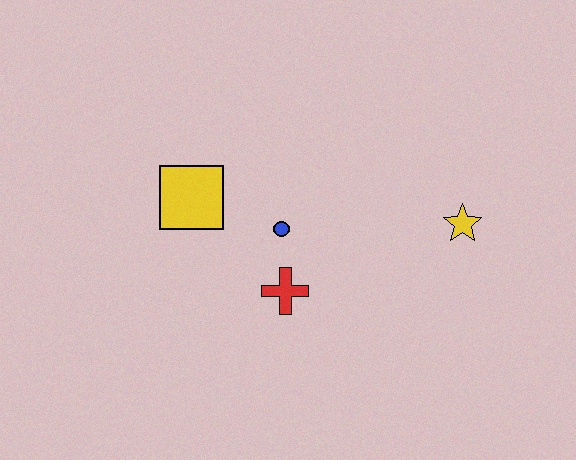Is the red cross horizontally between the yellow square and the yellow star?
Yes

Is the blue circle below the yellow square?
Yes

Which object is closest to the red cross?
The blue circle is closest to the red cross.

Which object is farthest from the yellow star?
The yellow square is farthest from the yellow star.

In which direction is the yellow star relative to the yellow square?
The yellow star is to the right of the yellow square.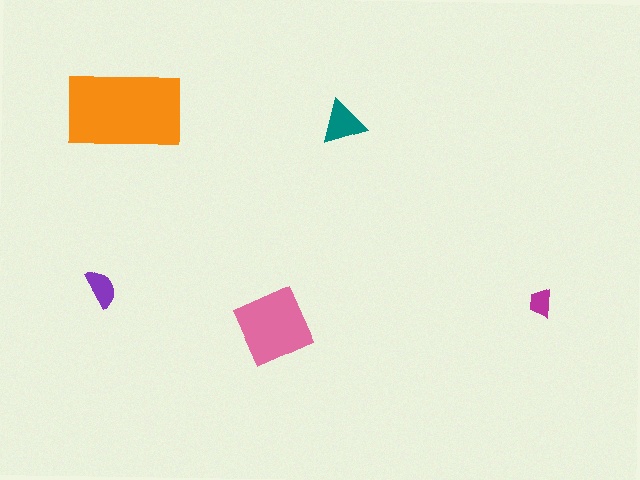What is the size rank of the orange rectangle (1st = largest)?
1st.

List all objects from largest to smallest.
The orange rectangle, the pink diamond, the teal triangle, the purple semicircle, the magenta trapezoid.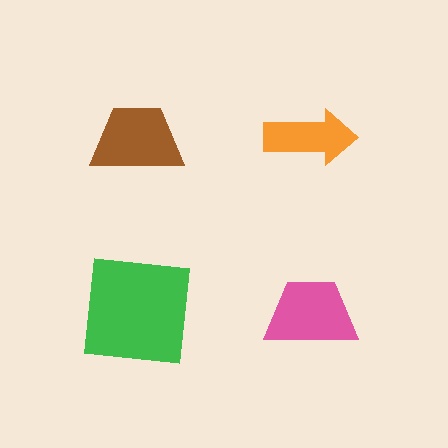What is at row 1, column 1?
A brown trapezoid.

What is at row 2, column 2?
A pink trapezoid.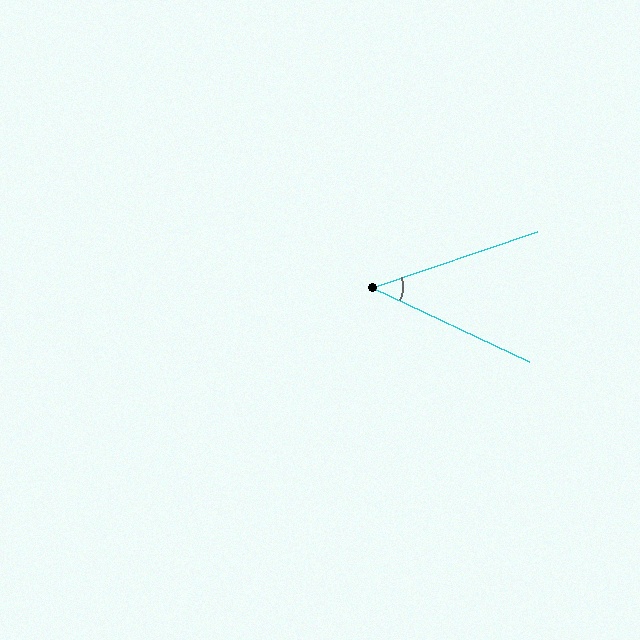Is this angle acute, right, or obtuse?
It is acute.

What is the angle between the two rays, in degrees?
Approximately 44 degrees.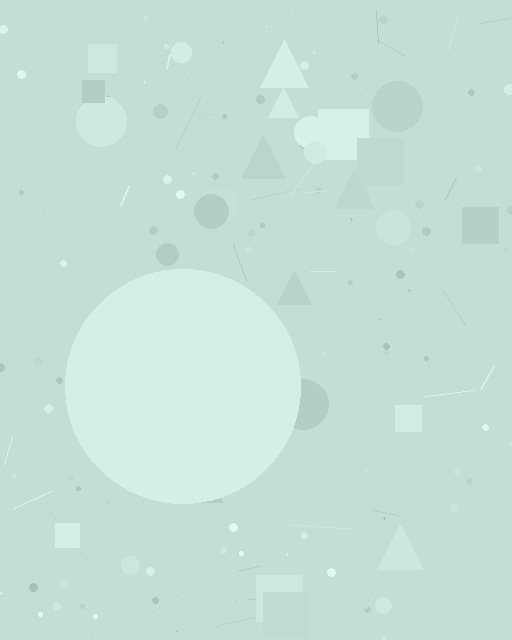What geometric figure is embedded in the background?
A circle is embedded in the background.